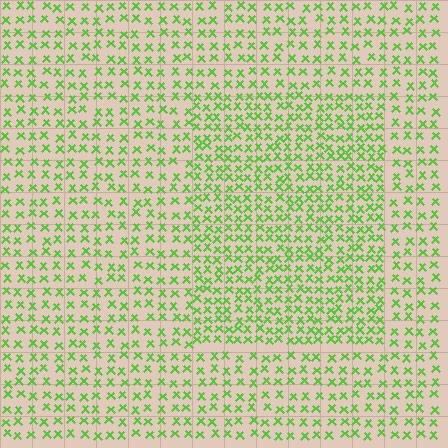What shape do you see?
I see a rectangle.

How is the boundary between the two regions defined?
The boundary is defined by a change in element density (approximately 1.6x ratio). All elements are the same color, size, and shape.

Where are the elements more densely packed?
The elements are more densely packed inside the rectangle boundary.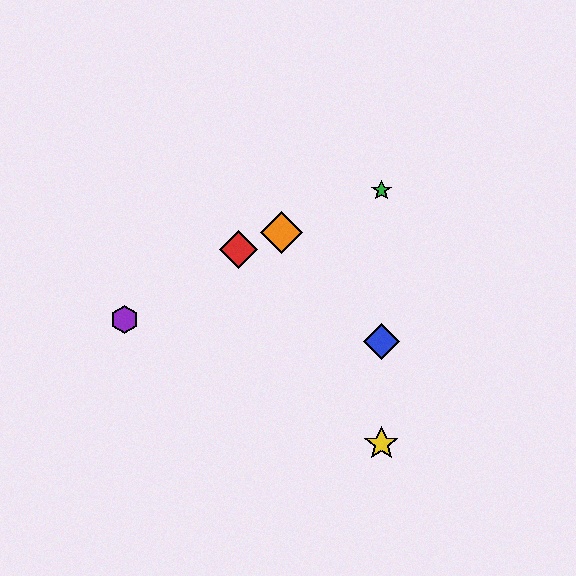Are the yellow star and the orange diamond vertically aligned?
No, the yellow star is at x≈381 and the orange diamond is at x≈282.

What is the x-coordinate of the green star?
The green star is at x≈381.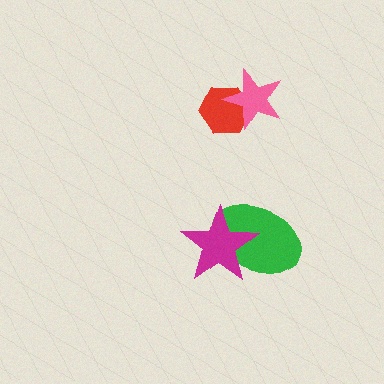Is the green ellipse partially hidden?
Yes, it is partially covered by another shape.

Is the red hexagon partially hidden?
Yes, it is partially covered by another shape.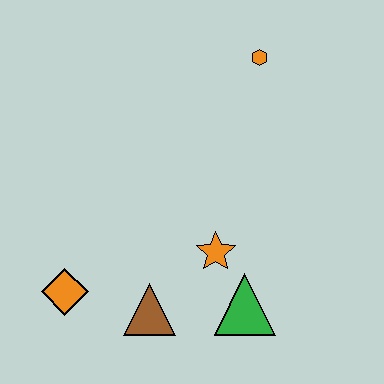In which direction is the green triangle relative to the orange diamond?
The green triangle is to the right of the orange diamond.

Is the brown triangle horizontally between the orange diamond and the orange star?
Yes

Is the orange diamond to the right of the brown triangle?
No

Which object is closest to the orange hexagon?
The orange star is closest to the orange hexagon.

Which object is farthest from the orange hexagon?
The orange diamond is farthest from the orange hexagon.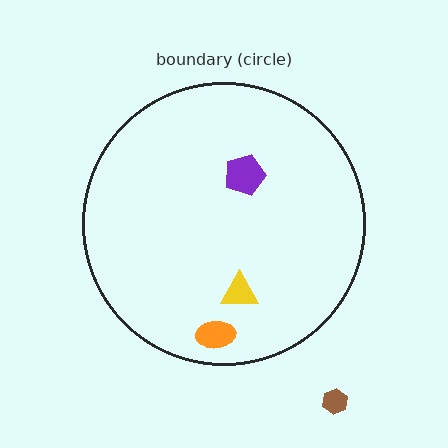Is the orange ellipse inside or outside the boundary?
Inside.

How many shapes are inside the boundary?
3 inside, 1 outside.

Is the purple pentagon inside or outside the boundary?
Inside.